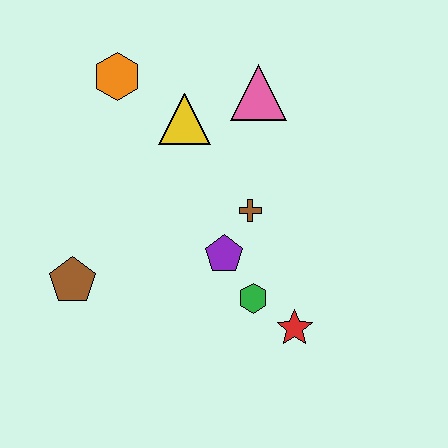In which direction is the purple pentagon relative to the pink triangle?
The purple pentagon is below the pink triangle.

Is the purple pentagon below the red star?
No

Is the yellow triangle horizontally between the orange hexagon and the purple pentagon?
Yes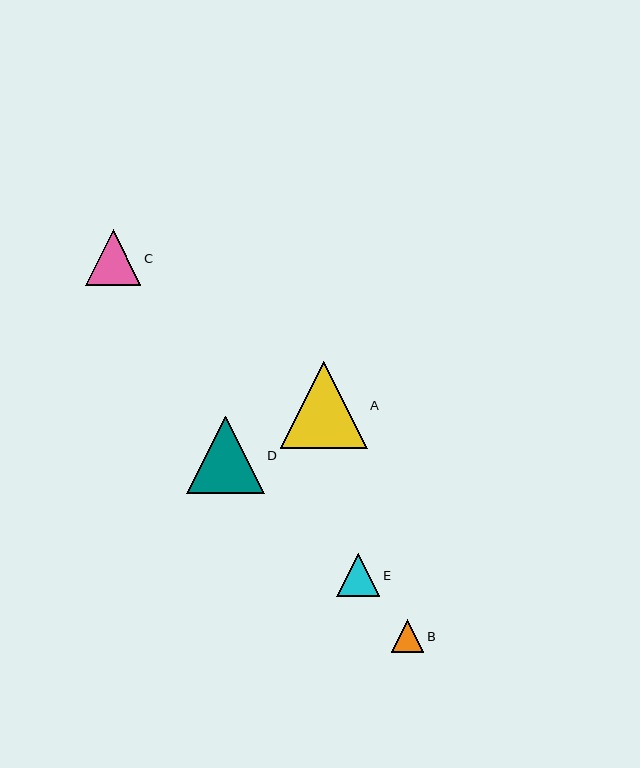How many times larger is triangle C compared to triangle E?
Triangle C is approximately 1.3 times the size of triangle E.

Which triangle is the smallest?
Triangle B is the smallest with a size of approximately 33 pixels.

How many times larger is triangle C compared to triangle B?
Triangle C is approximately 1.7 times the size of triangle B.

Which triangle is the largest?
Triangle A is the largest with a size of approximately 87 pixels.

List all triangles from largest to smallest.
From largest to smallest: A, D, C, E, B.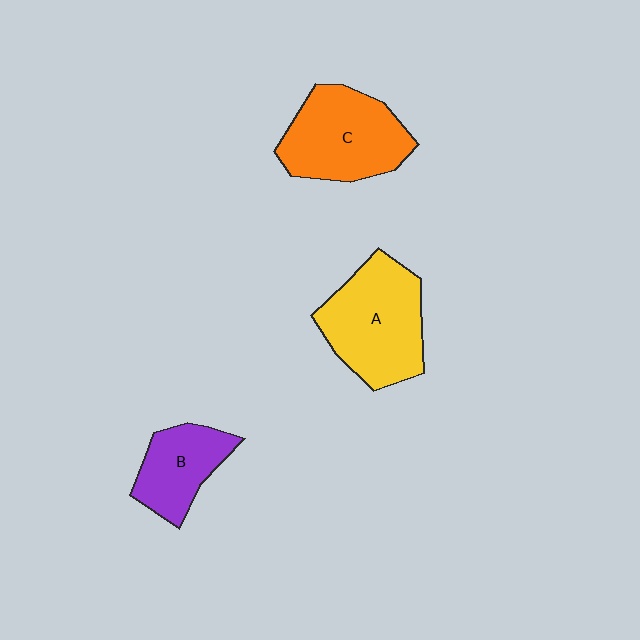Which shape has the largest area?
Shape A (yellow).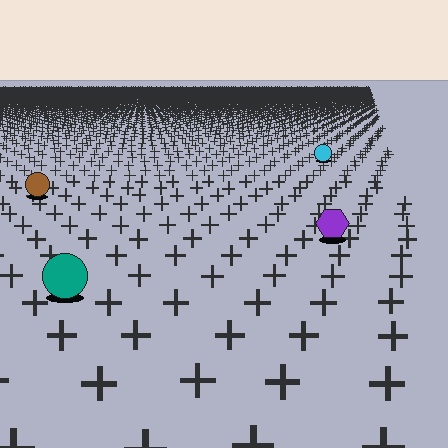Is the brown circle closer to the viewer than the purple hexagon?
No. The purple hexagon is closer — you can tell from the texture gradient: the ground texture is coarser near it.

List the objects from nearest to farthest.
From nearest to farthest: the teal circle, the purple hexagon, the brown circle, the cyan circle.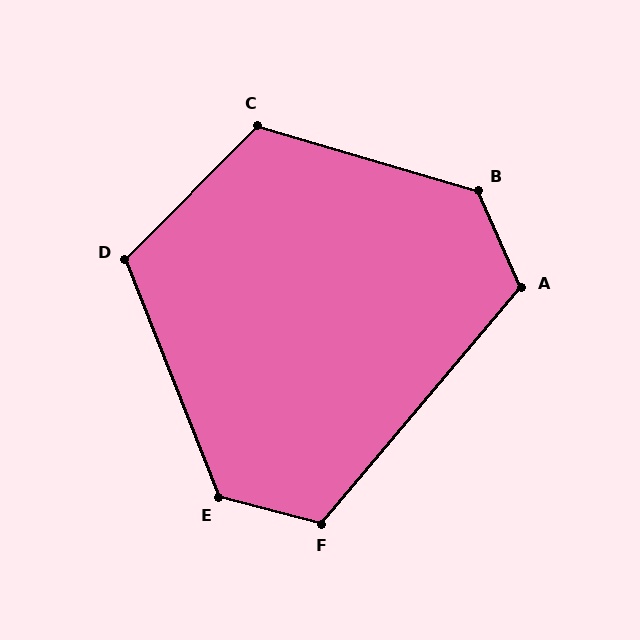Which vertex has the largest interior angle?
B, at approximately 131 degrees.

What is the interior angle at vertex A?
Approximately 116 degrees (obtuse).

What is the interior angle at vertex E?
Approximately 126 degrees (obtuse).